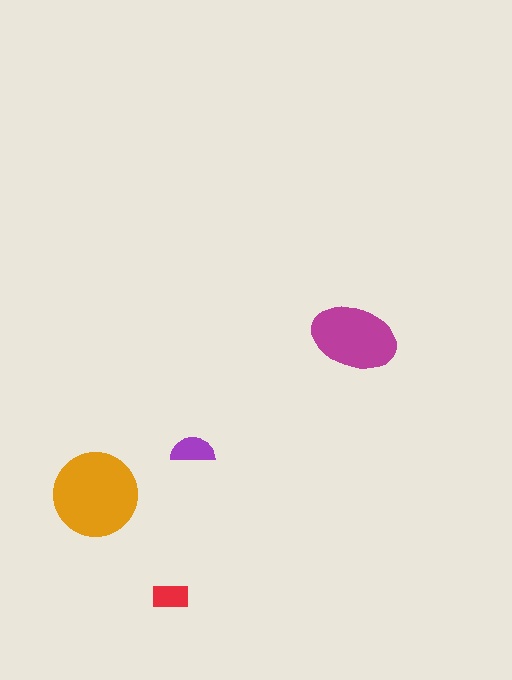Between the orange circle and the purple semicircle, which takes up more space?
The orange circle.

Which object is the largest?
The orange circle.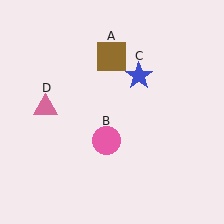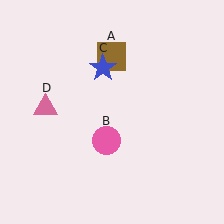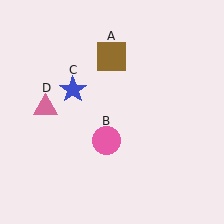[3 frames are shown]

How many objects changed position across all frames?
1 object changed position: blue star (object C).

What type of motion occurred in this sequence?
The blue star (object C) rotated counterclockwise around the center of the scene.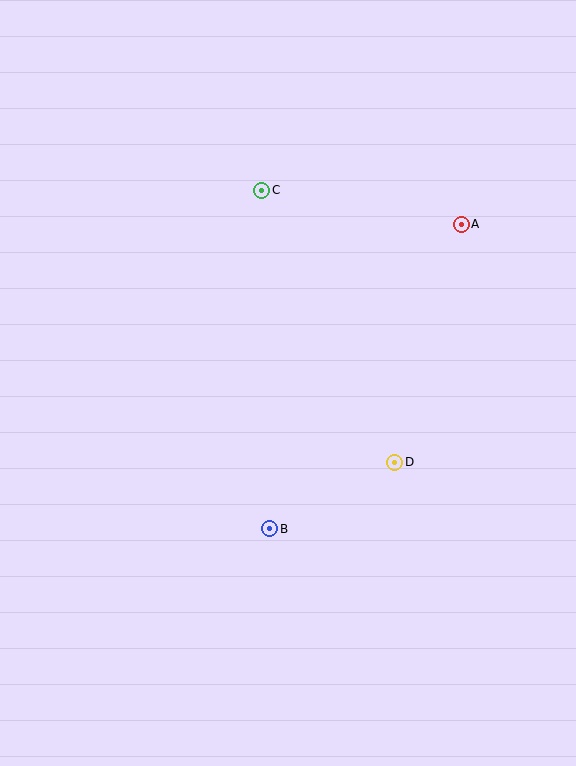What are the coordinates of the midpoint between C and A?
The midpoint between C and A is at (361, 207).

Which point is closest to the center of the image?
Point D at (395, 462) is closest to the center.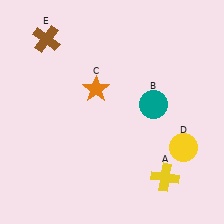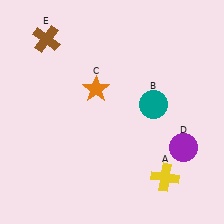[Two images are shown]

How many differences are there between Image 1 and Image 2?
There is 1 difference between the two images.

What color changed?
The circle (D) changed from yellow in Image 1 to purple in Image 2.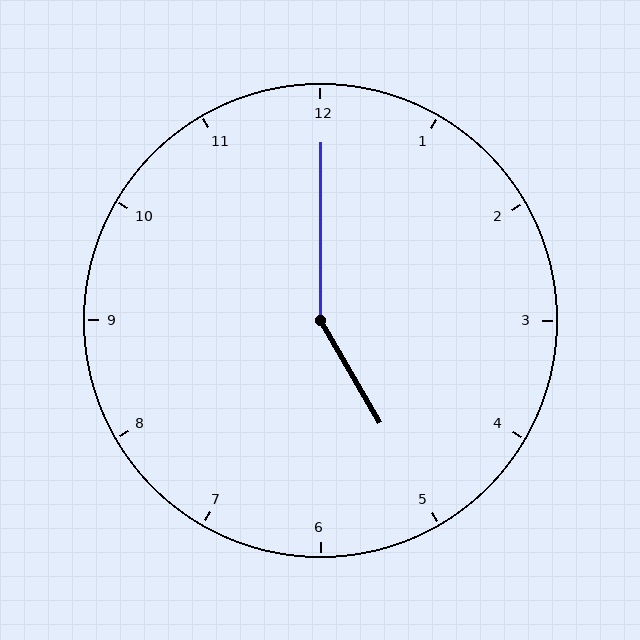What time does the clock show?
5:00.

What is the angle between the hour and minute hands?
Approximately 150 degrees.